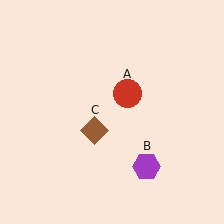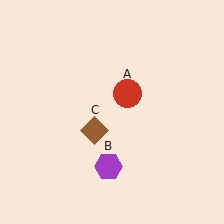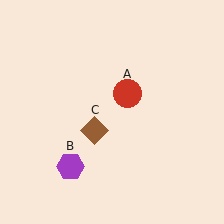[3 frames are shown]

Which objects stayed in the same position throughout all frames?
Red circle (object A) and brown diamond (object C) remained stationary.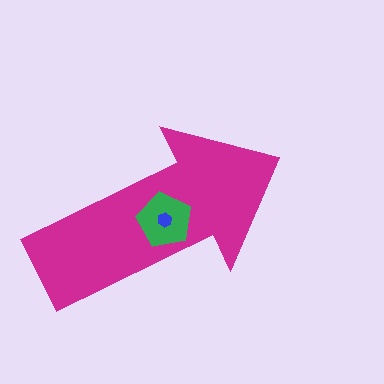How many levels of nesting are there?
3.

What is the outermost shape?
The magenta arrow.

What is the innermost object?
The blue hexagon.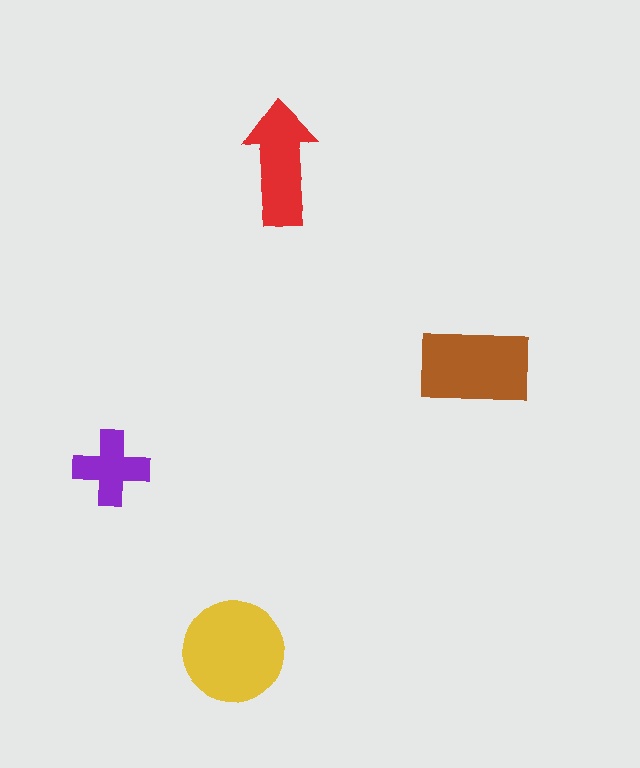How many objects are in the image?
There are 4 objects in the image.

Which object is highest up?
The red arrow is topmost.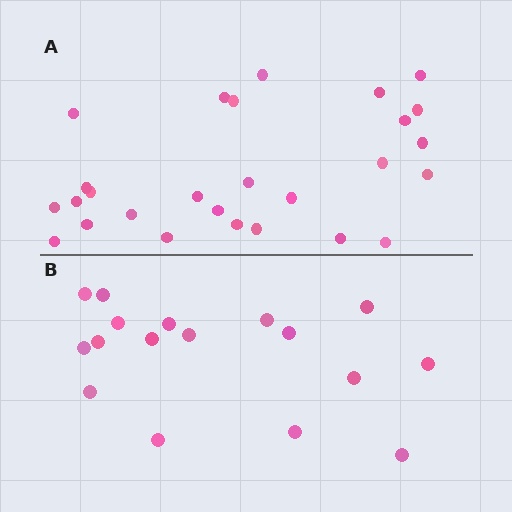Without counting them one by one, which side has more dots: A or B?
Region A (the top region) has more dots.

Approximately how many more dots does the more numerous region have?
Region A has roughly 10 or so more dots than region B.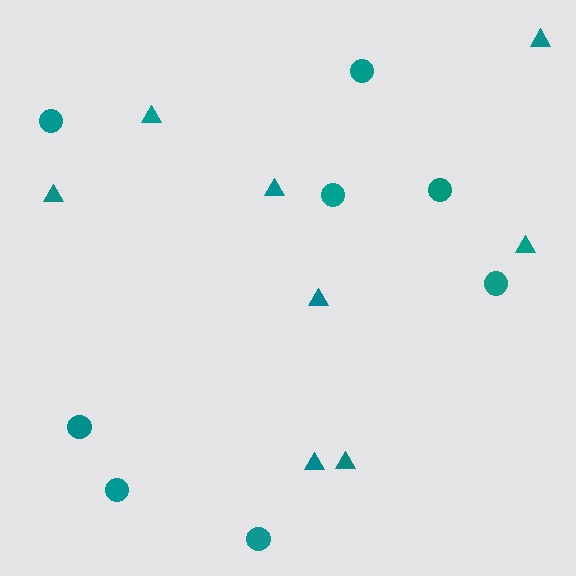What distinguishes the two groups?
There are 2 groups: one group of circles (8) and one group of triangles (8).